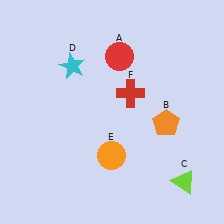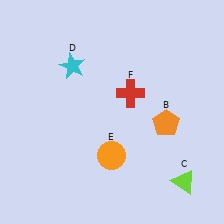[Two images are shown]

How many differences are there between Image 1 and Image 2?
There is 1 difference between the two images.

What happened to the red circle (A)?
The red circle (A) was removed in Image 2. It was in the top-right area of Image 1.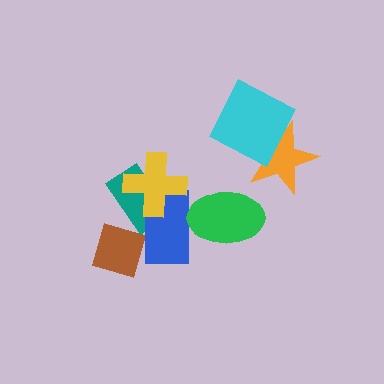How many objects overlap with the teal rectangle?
3 objects overlap with the teal rectangle.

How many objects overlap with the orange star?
1 object overlaps with the orange star.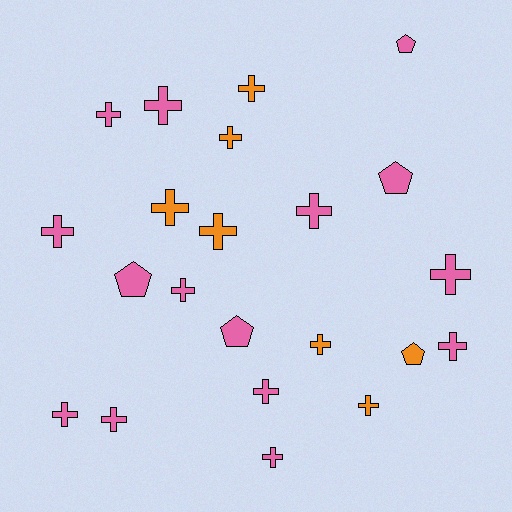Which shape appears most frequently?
Cross, with 17 objects.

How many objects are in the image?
There are 22 objects.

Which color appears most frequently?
Pink, with 15 objects.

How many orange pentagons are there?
There is 1 orange pentagon.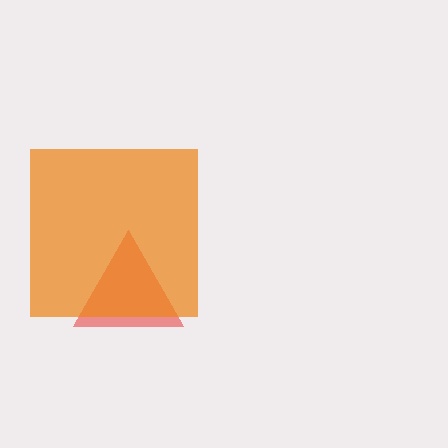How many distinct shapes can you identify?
There are 2 distinct shapes: a red triangle, an orange square.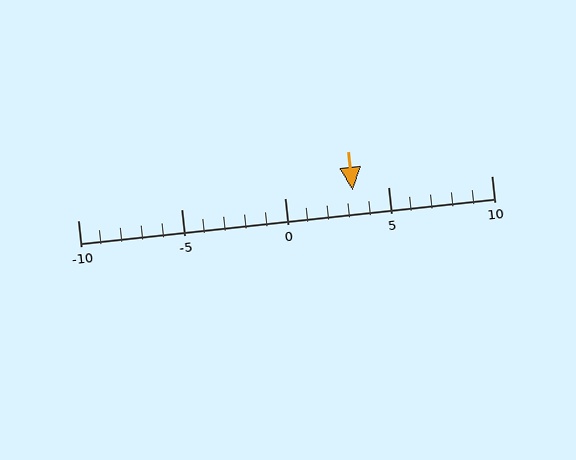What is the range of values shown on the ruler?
The ruler shows values from -10 to 10.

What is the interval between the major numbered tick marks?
The major tick marks are spaced 5 units apart.